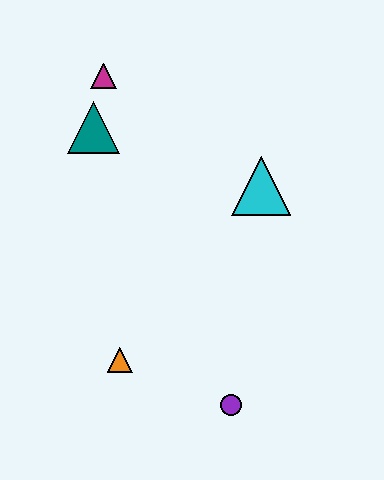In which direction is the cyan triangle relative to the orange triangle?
The cyan triangle is above the orange triangle.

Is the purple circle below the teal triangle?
Yes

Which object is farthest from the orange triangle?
The magenta triangle is farthest from the orange triangle.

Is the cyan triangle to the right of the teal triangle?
Yes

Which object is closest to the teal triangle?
The magenta triangle is closest to the teal triangle.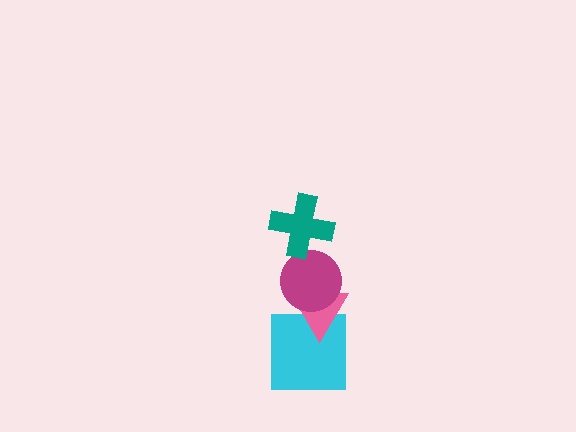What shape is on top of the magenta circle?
The teal cross is on top of the magenta circle.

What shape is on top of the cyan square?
The pink triangle is on top of the cyan square.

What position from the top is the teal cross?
The teal cross is 1st from the top.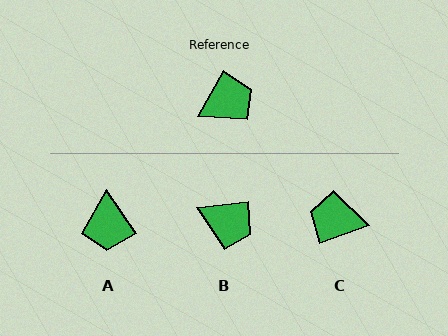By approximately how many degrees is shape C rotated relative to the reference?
Approximately 140 degrees counter-clockwise.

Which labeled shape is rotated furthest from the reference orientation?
C, about 140 degrees away.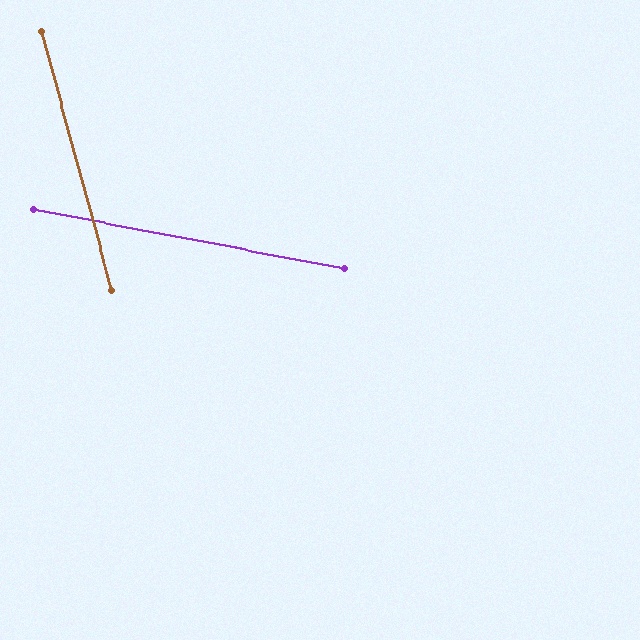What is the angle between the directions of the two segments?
Approximately 64 degrees.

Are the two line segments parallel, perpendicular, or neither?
Neither parallel nor perpendicular — they differ by about 64°.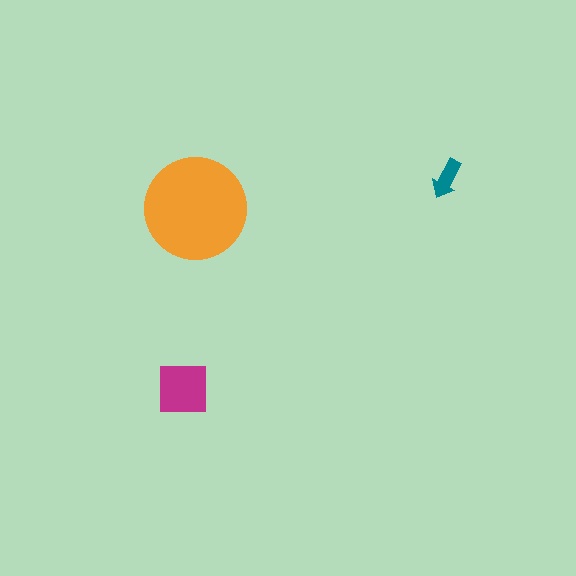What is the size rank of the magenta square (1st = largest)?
2nd.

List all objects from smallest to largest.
The teal arrow, the magenta square, the orange circle.